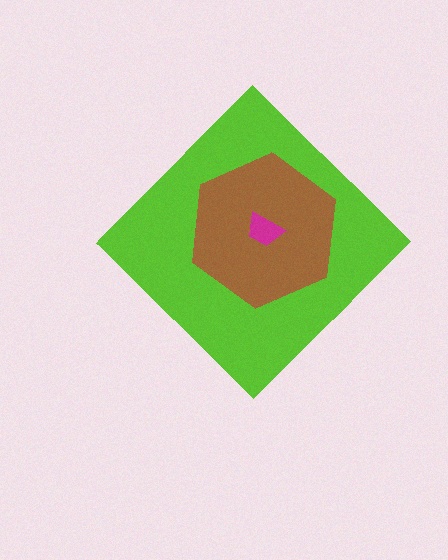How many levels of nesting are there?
3.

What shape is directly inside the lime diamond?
The brown hexagon.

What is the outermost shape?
The lime diamond.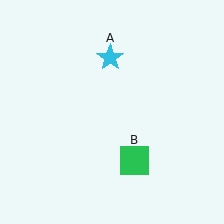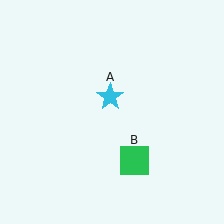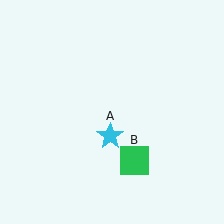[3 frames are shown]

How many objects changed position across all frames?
1 object changed position: cyan star (object A).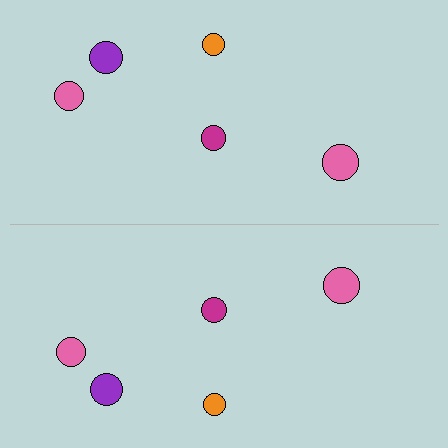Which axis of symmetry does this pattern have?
The pattern has a horizontal axis of symmetry running through the center of the image.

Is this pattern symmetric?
Yes, this pattern has bilateral (reflection) symmetry.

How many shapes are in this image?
There are 10 shapes in this image.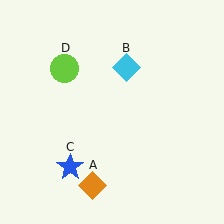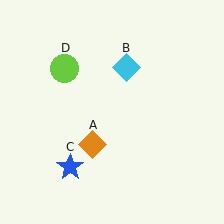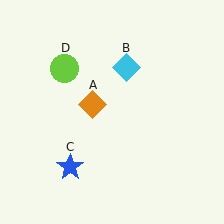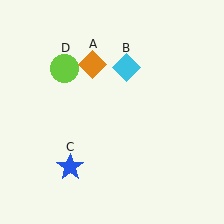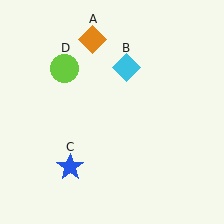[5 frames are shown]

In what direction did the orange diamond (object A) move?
The orange diamond (object A) moved up.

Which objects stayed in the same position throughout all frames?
Cyan diamond (object B) and blue star (object C) and lime circle (object D) remained stationary.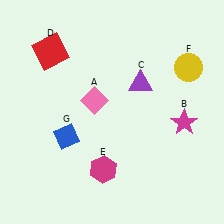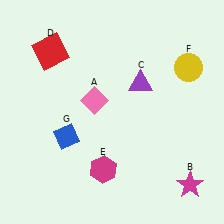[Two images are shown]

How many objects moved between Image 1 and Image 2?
1 object moved between the two images.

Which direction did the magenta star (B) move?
The magenta star (B) moved down.